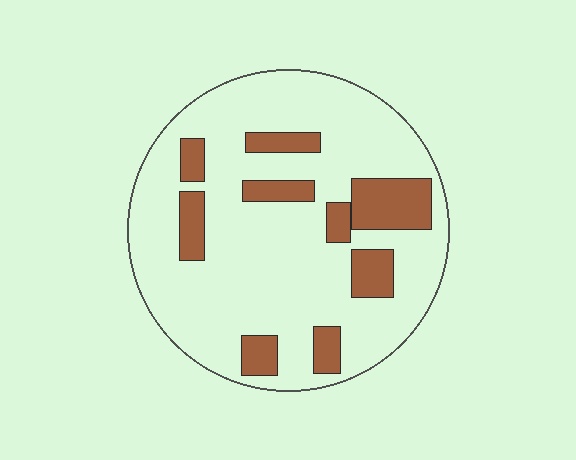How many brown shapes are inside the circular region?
9.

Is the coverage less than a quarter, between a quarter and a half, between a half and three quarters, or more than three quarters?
Less than a quarter.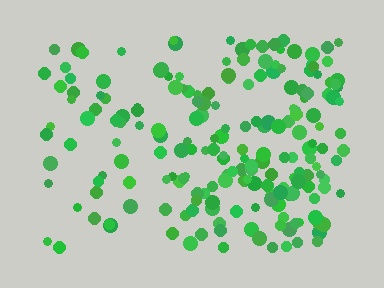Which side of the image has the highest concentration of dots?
The right.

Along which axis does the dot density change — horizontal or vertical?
Horizontal.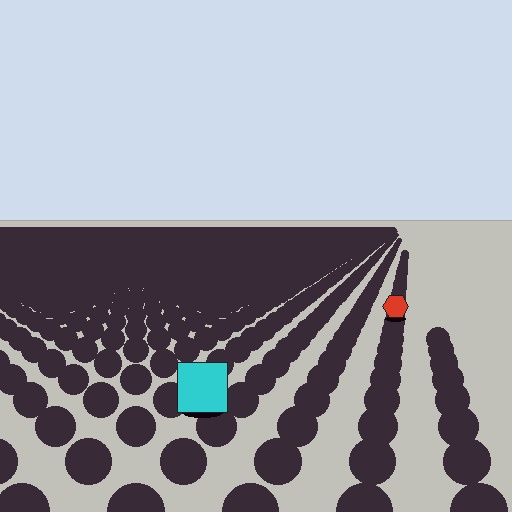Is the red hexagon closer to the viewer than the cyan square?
No. The cyan square is closer — you can tell from the texture gradient: the ground texture is coarser near it.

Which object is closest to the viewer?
The cyan square is closest. The texture marks near it are larger and more spread out.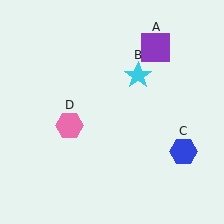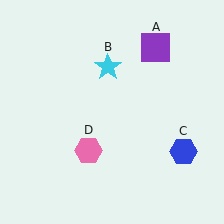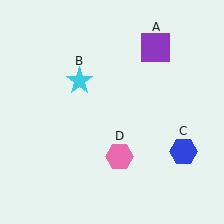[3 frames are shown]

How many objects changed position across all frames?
2 objects changed position: cyan star (object B), pink hexagon (object D).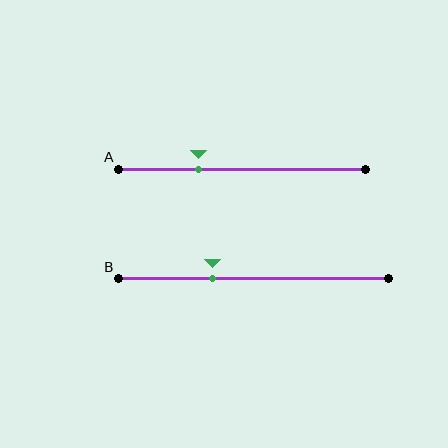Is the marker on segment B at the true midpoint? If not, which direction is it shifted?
No, the marker on segment B is shifted to the left by about 15% of the segment length.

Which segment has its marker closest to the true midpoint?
Segment B has its marker closest to the true midpoint.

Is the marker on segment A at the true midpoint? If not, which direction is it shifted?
No, the marker on segment A is shifted to the left by about 18% of the segment length.